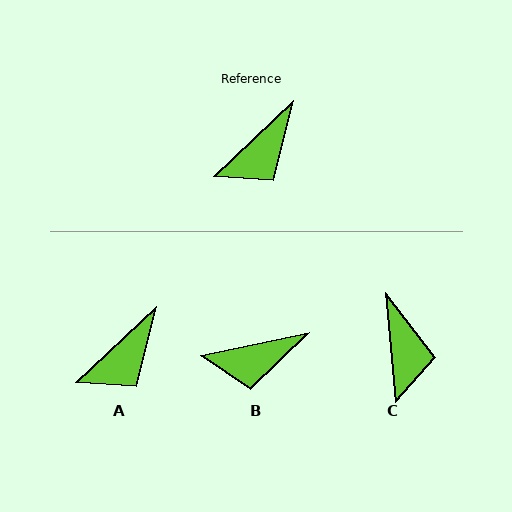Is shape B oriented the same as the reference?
No, it is off by about 32 degrees.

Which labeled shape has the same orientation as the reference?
A.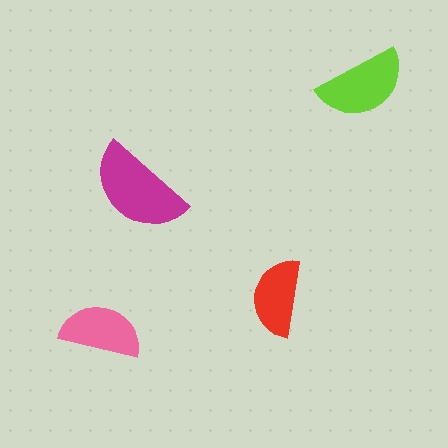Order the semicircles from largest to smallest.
the magenta one, the lime one, the pink one, the red one.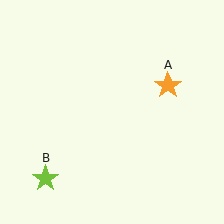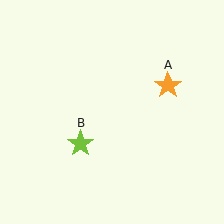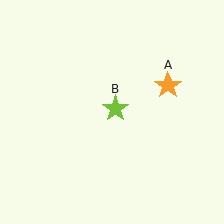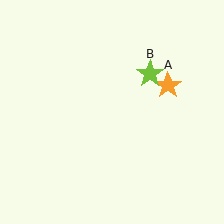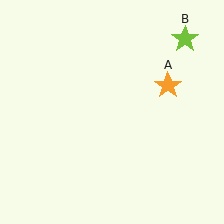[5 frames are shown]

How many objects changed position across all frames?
1 object changed position: lime star (object B).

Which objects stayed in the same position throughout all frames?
Orange star (object A) remained stationary.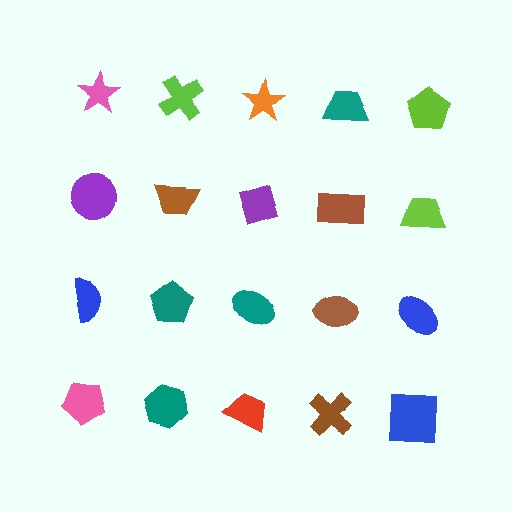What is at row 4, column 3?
A red trapezoid.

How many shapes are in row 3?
5 shapes.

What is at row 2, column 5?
A lime trapezoid.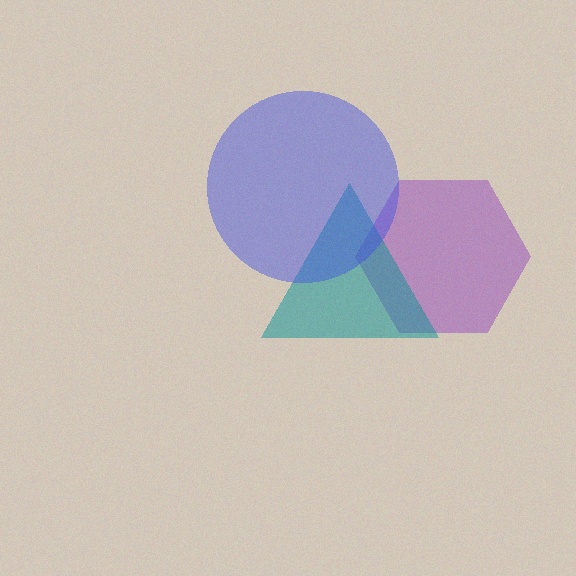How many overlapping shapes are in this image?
There are 3 overlapping shapes in the image.